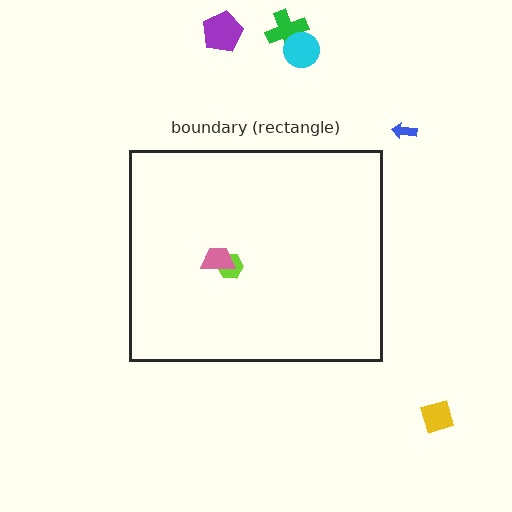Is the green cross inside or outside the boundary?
Outside.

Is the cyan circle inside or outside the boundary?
Outside.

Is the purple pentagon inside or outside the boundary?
Outside.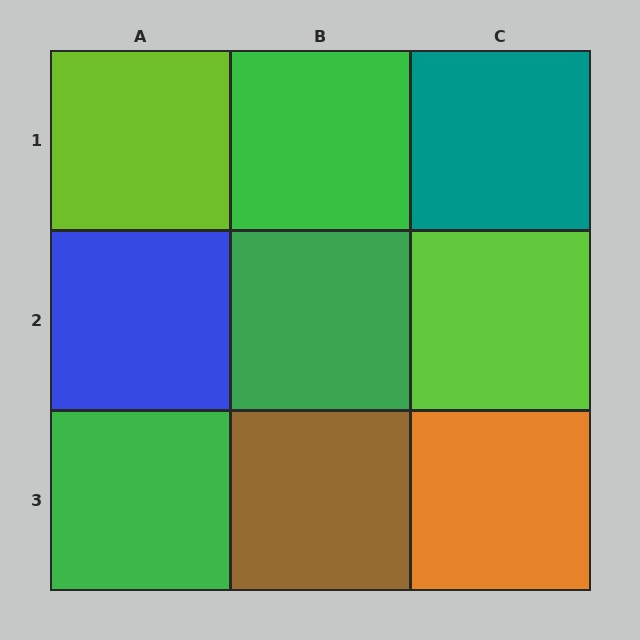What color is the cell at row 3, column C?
Orange.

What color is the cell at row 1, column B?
Green.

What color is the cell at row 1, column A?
Lime.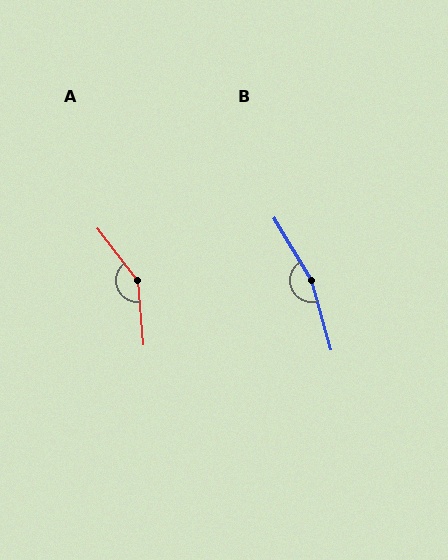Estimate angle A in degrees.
Approximately 148 degrees.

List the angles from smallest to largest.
A (148°), B (164°).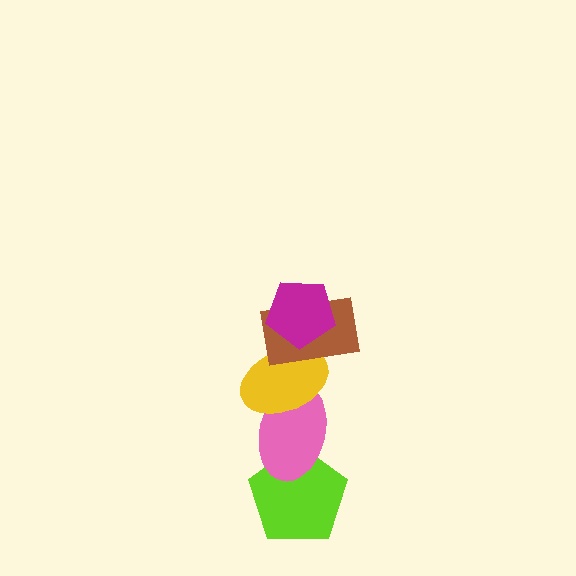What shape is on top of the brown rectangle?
The magenta pentagon is on top of the brown rectangle.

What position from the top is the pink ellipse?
The pink ellipse is 4th from the top.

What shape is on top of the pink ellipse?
The yellow ellipse is on top of the pink ellipse.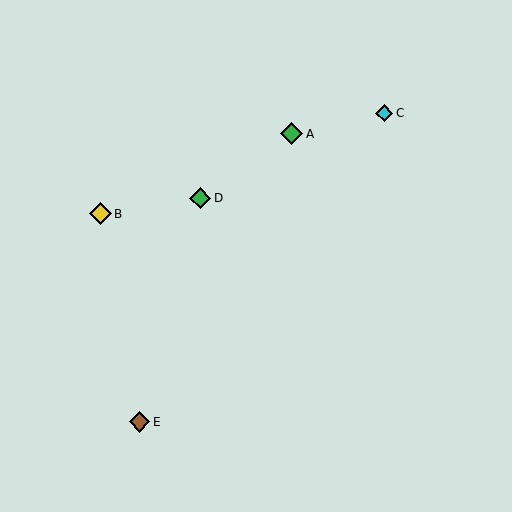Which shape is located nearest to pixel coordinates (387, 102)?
The cyan diamond (labeled C) at (384, 113) is nearest to that location.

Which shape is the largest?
The yellow diamond (labeled B) is the largest.